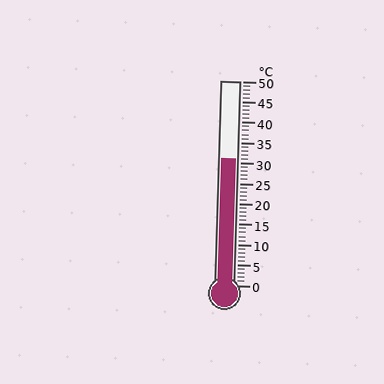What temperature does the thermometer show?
The thermometer shows approximately 31°C.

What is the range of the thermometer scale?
The thermometer scale ranges from 0°C to 50°C.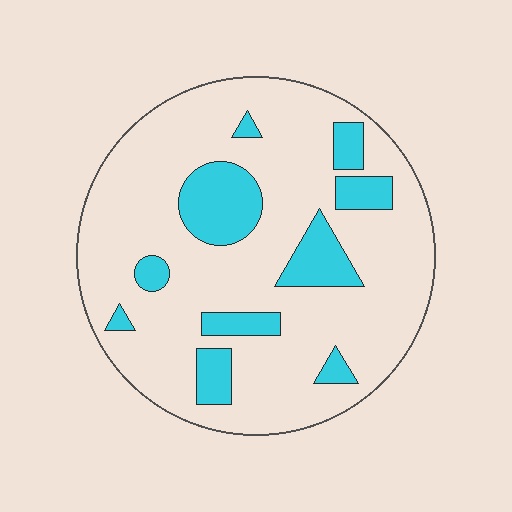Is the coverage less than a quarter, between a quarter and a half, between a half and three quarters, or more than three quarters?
Less than a quarter.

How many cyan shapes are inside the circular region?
10.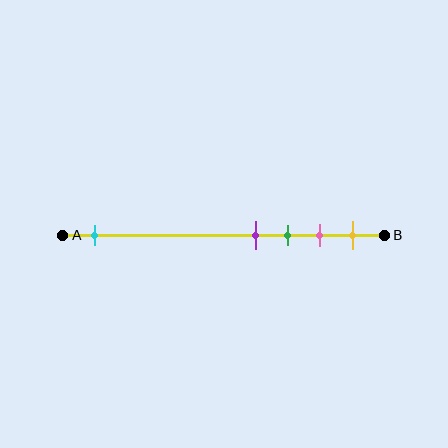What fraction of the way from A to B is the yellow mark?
The yellow mark is approximately 90% (0.9) of the way from A to B.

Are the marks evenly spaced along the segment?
No, the marks are not evenly spaced.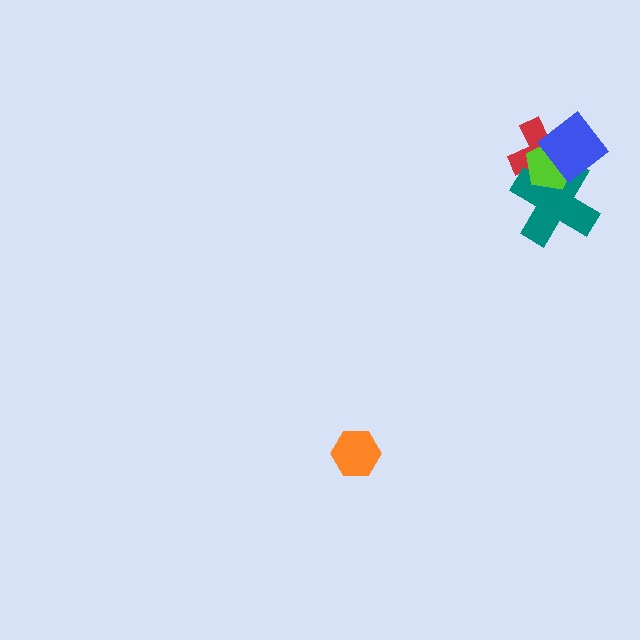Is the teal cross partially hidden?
Yes, it is partially covered by another shape.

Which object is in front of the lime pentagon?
The blue diamond is in front of the lime pentagon.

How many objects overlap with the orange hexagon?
0 objects overlap with the orange hexagon.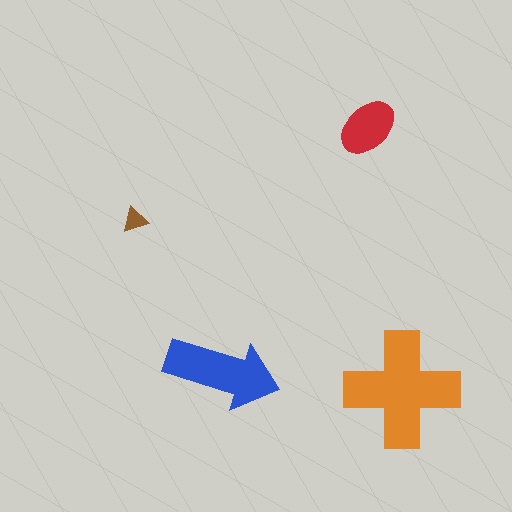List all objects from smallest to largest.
The brown triangle, the red ellipse, the blue arrow, the orange cross.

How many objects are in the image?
There are 4 objects in the image.